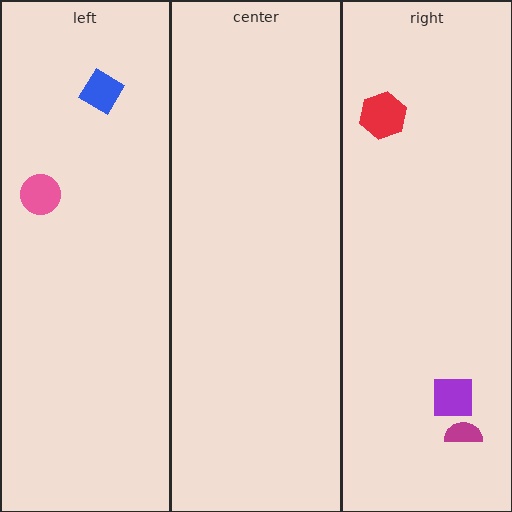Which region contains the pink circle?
The left region.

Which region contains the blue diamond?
The left region.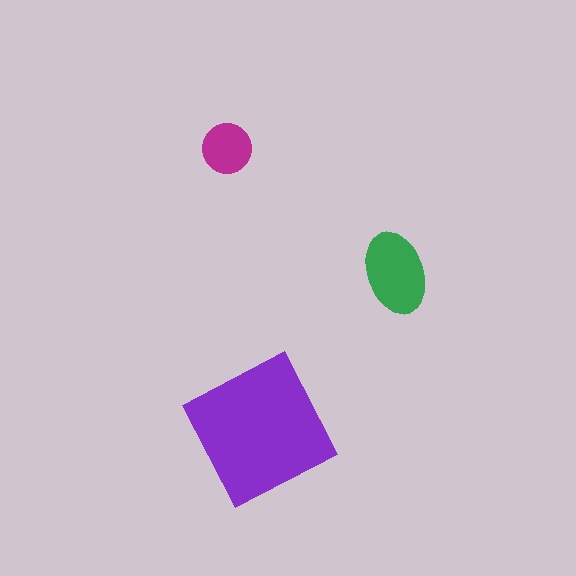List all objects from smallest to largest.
The magenta circle, the green ellipse, the purple square.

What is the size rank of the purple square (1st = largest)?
1st.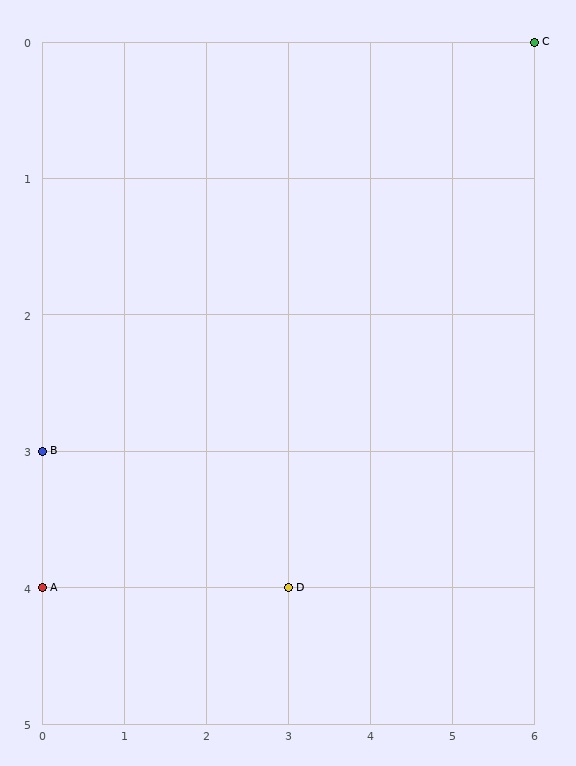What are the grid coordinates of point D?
Point D is at grid coordinates (3, 4).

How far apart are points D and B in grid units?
Points D and B are 3 columns and 1 row apart (about 3.2 grid units diagonally).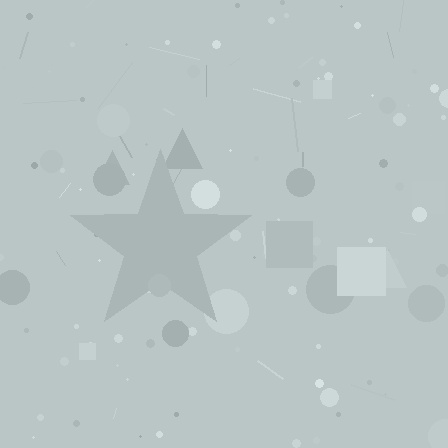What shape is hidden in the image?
A star is hidden in the image.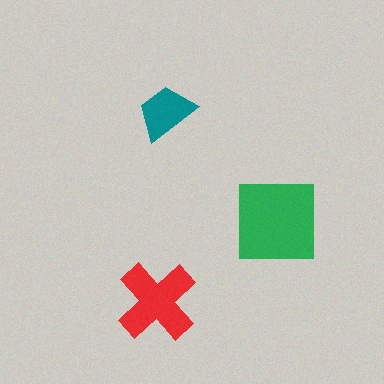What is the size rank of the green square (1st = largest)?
1st.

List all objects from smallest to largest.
The teal trapezoid, the red cross, the green square.